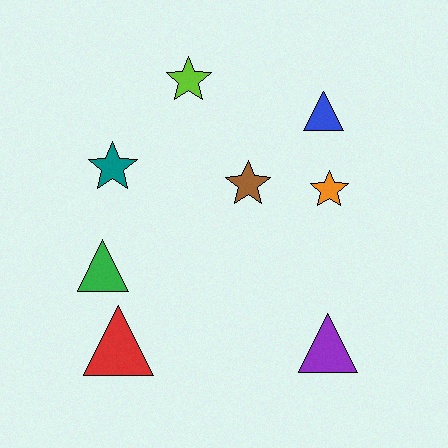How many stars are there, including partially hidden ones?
There are 4 stars.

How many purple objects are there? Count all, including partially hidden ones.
There is 1 purple object.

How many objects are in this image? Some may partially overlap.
There are 8 objects.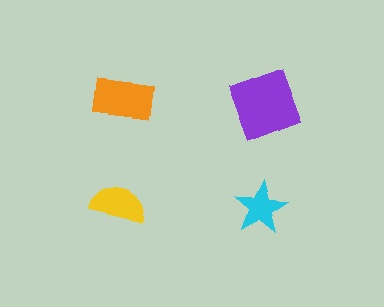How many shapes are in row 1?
2 shapes.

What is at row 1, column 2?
A purple square.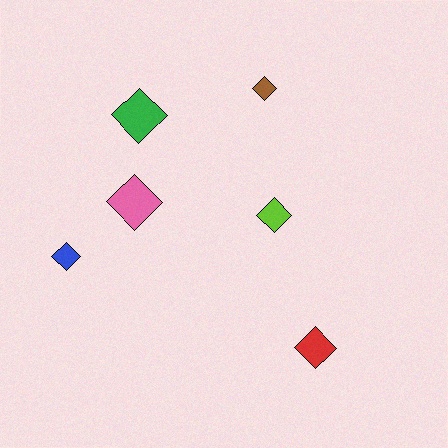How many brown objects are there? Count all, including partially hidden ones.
There is 1 brown object.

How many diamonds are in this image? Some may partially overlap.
There are 6 diamonds.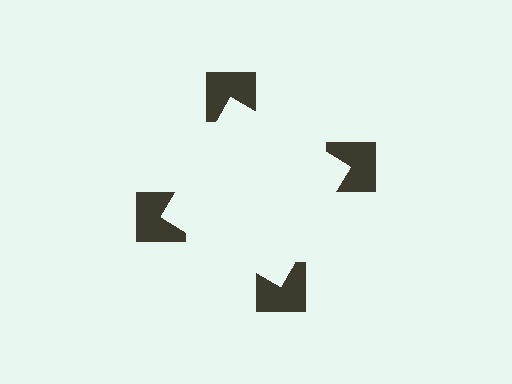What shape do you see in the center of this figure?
An illusory square — its edges are inferred from the aligned wedge cuts in the notched squares, not physically drawn.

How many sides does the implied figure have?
4 sides.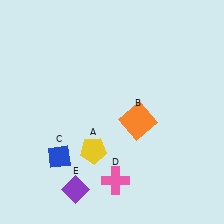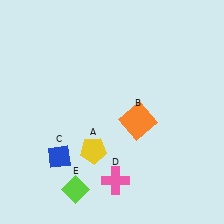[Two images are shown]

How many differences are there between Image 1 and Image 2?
There is 1 difference between the two images.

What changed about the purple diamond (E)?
In Image 1, E is purple. In Image 2, it changed to lime.